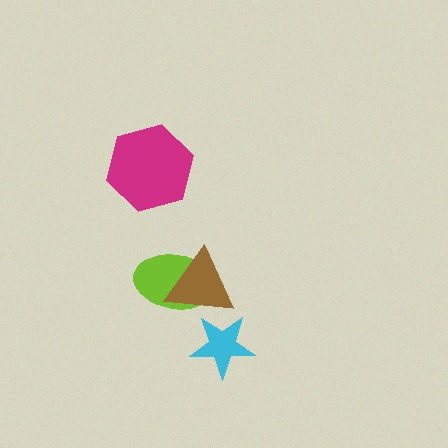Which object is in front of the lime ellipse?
The brown triangle is in front of the lime ellipse.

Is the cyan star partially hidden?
No, no other shape covers it.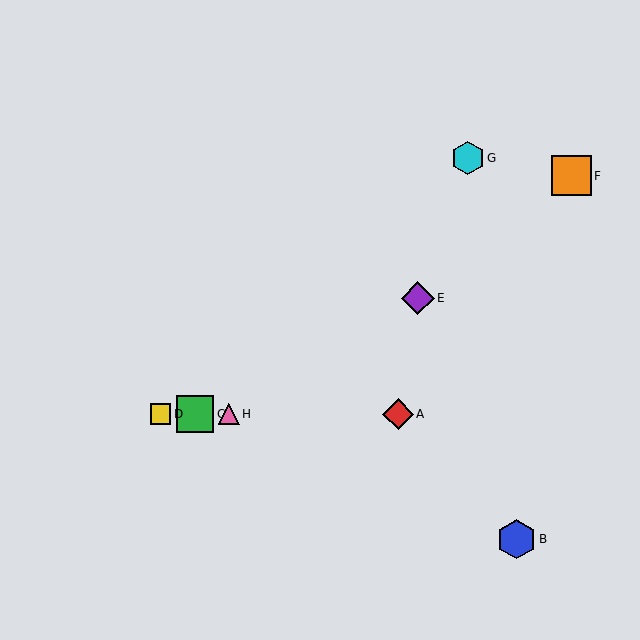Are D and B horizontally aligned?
No, D is at y≈414 and B is at y≈539.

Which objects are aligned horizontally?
Objects A, C, D, H are aligned horizontally.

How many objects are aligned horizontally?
4 objects (A, C, D, H) are aligned horizontally.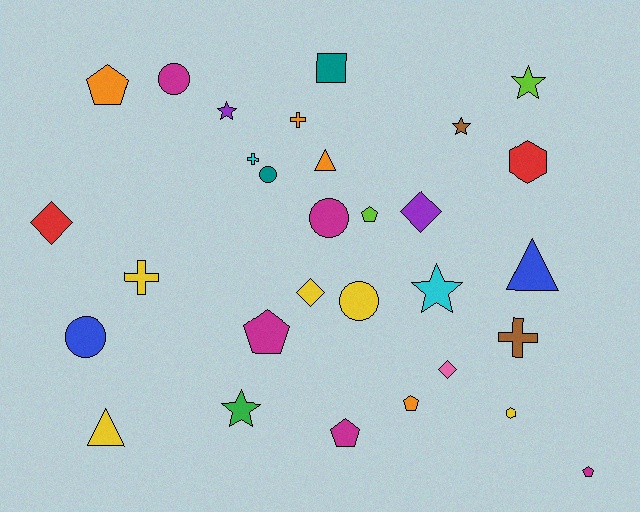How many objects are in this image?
There are 30 objects.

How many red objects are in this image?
There are 2 red objects.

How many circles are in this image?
There are 5 circles.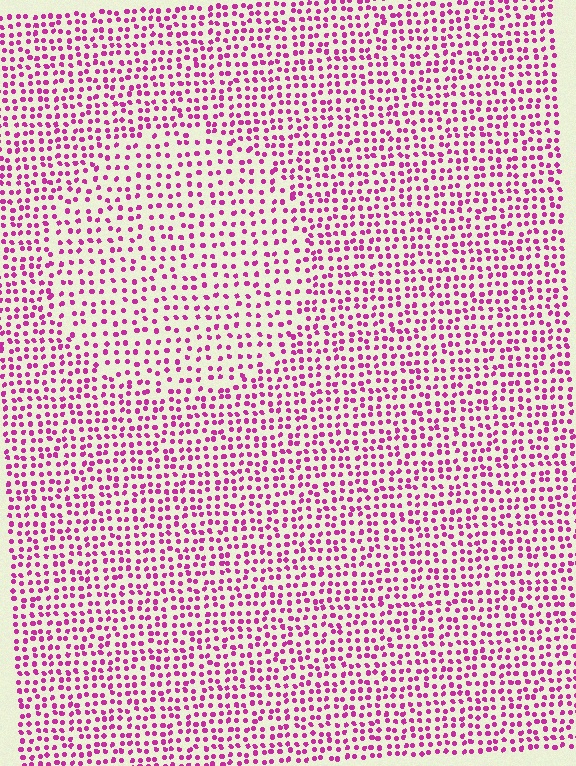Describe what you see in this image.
The image contains small magenta elements arranged at two different densities. A circle-shaped region is visible where the elements are less densely packed than the surrounding area.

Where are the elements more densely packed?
The elements are more densely packed outside the circle boundary.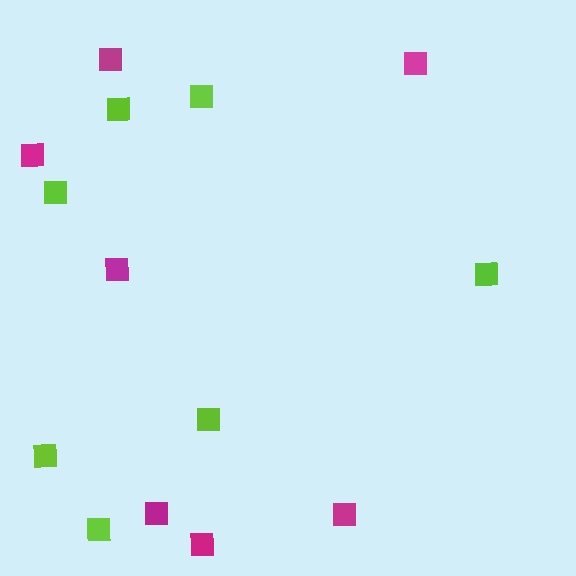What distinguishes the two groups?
There are 2 groups: one group of magenta squares (7) and one group of lime squares (7).